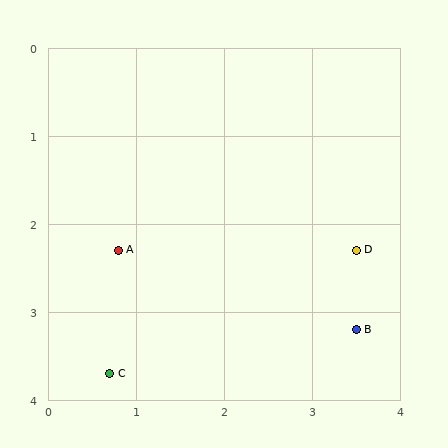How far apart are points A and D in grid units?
Points A and D are about 2.7 grid units apart.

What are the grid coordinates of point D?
Point D is at approximately (3.5, 2.3).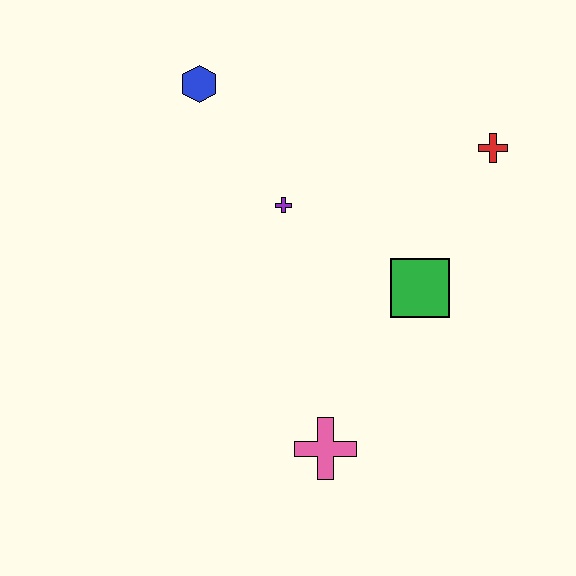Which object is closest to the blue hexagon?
The purple cross is closest to the blue hexagon.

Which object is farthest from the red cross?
The pink cross is farthest from the red cross.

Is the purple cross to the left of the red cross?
Yes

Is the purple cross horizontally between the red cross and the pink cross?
No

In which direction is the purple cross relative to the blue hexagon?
The purple cross is below the blue hexagon.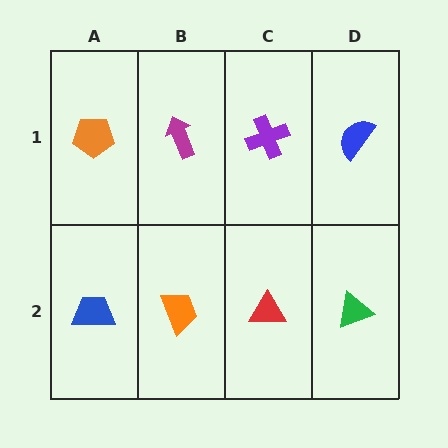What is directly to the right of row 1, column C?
A blue semicircle.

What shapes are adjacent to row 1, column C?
A red triangle (row 2, column C), a magenta arrow (row 1, column B), a blue semicircle (row 1, column D).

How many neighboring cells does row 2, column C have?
3.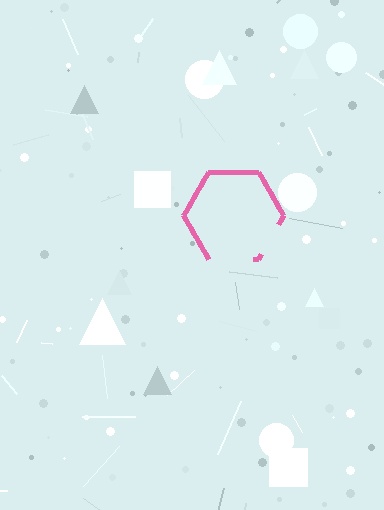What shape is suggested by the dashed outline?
The dashed outline suggests a hexagon.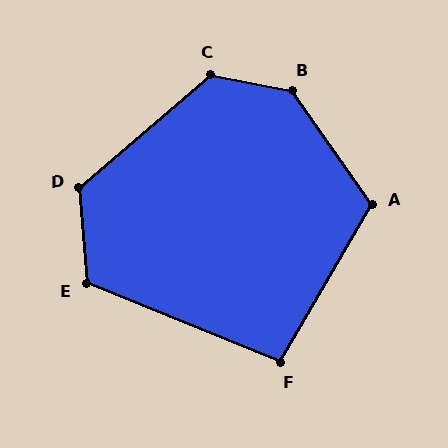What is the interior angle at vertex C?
Approximately 128 degrees (obtuse).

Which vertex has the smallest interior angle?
F, at approximately 98 degrees.